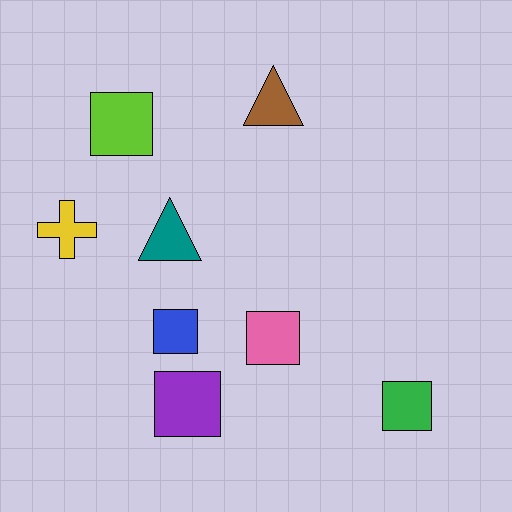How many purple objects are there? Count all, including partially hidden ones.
There is 1 purple object.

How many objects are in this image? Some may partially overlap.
There are 8 objects.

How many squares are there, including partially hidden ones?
There are 5 squares.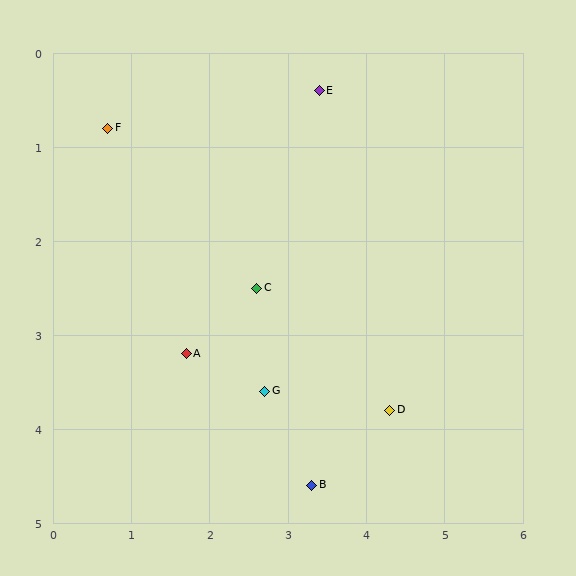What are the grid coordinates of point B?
Point B is at approximately (3.3, 4.6).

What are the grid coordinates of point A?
Point A is at approximately (1.7, 3.2).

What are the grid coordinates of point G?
Point G is at approximately (2.7, 3.6).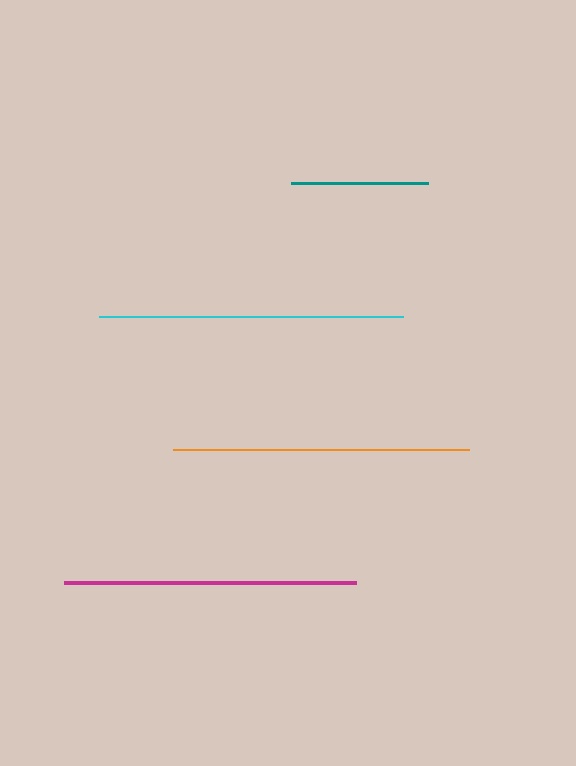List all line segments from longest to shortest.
From longest to shortest: cyan, orange, magenta, teal.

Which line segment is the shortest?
The teal line is the shortest at approximately 137 pixels.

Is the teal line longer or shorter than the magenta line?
The magenta line is longer than the teal line.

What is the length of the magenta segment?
The magenta segment is approximately 292 pixels long.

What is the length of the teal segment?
The teal segment is approximately 137 pixels long.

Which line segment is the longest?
The cyan line is the longest at approximately 304 pixels.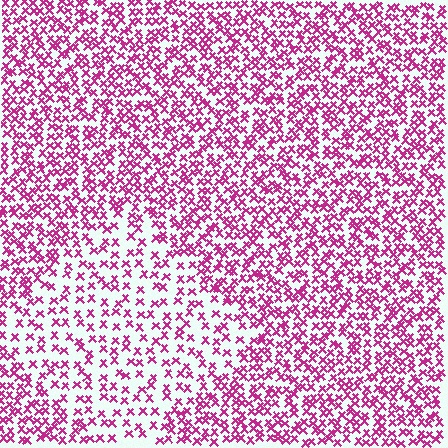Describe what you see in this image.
The image contains small magenta elements arranged at two different densities. A diamond-shaped region is visible where the elements are less densely packed than the surrounding area.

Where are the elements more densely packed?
The elements are more densely packed outside the diamond boundary.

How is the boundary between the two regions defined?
The boundary is defined by a change in element density (approximately 1.9x ratio). All elements are the same color, size, and shape.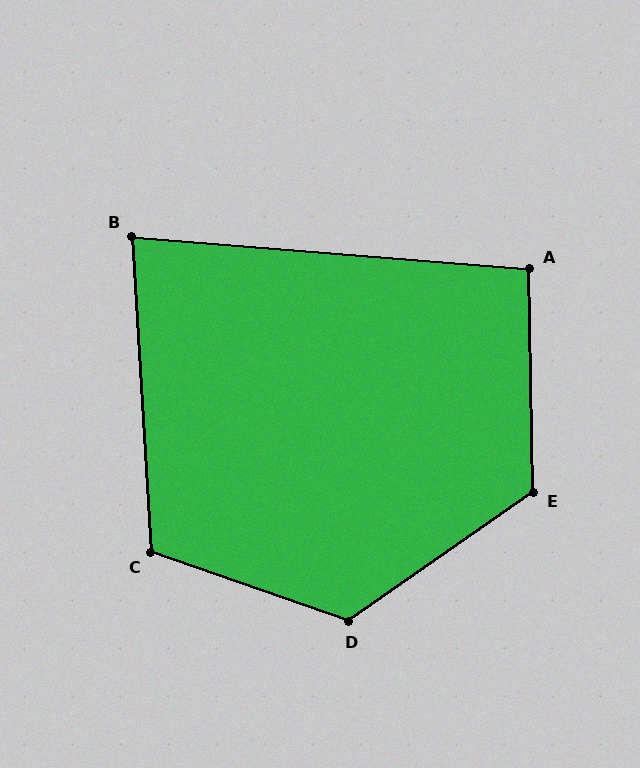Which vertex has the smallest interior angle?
B, at approximately 82 degrees.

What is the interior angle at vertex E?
Approximately 124 degrees (obtuse).